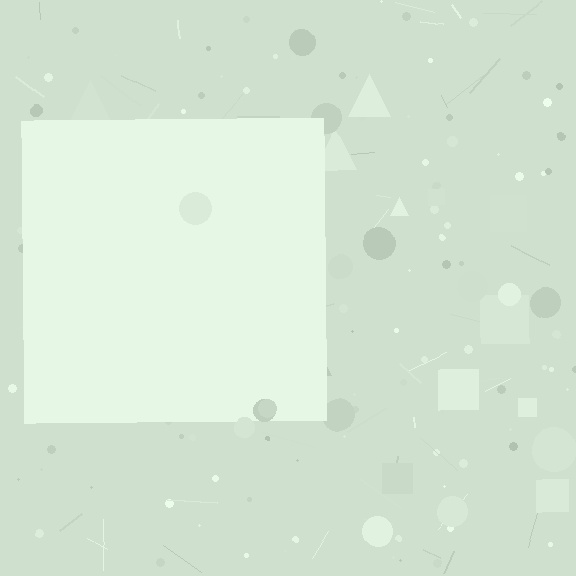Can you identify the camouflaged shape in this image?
The camouflaged shape is a square.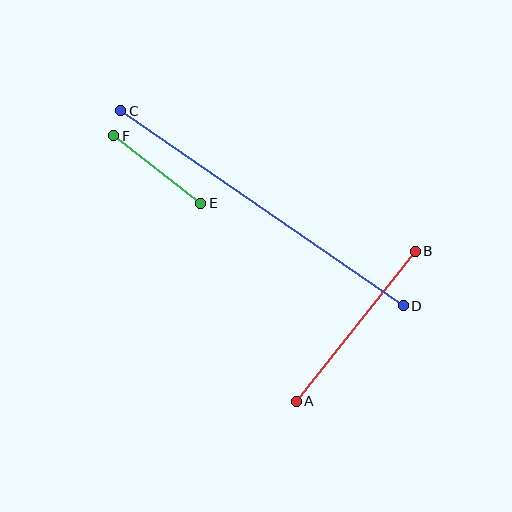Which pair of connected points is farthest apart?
Points C and D are farthest apart.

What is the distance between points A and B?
The distance is approximately 192 pixels.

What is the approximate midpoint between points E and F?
The midpoint is at approximately (157, 170) pixels.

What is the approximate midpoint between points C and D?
The midpoint is at approximately (262, 208) pixels.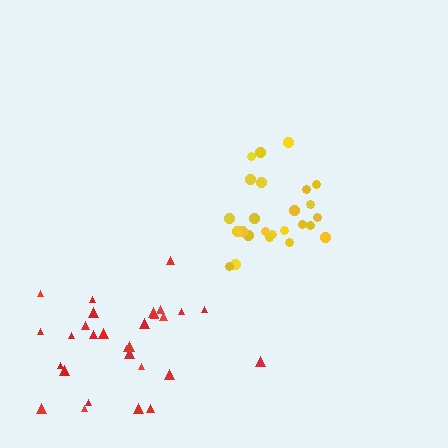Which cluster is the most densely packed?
Yellow.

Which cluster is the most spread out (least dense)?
Red.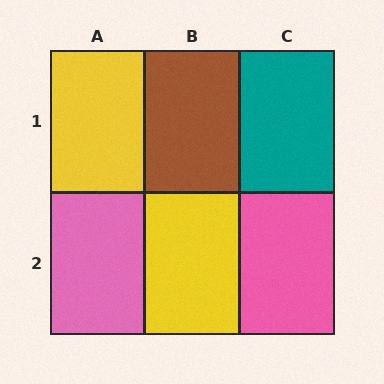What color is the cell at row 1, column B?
Brown.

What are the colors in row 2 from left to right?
Pink, yellow, pink.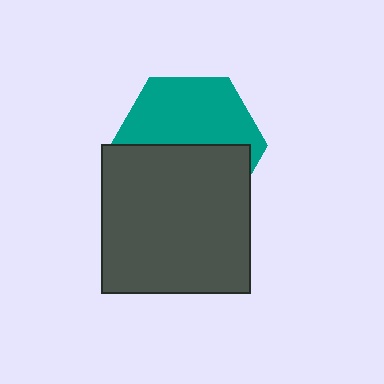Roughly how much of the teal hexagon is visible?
About half of it is visible (roughly 50%).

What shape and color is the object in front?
The object in front is a dark gray square.